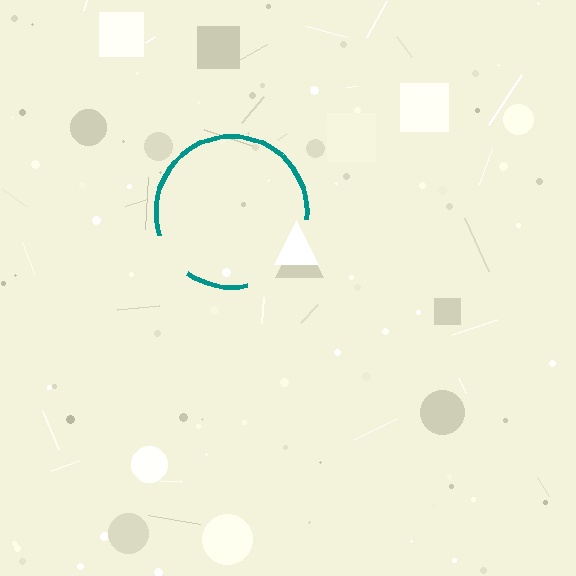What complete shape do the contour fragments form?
The contour fragments form a circle.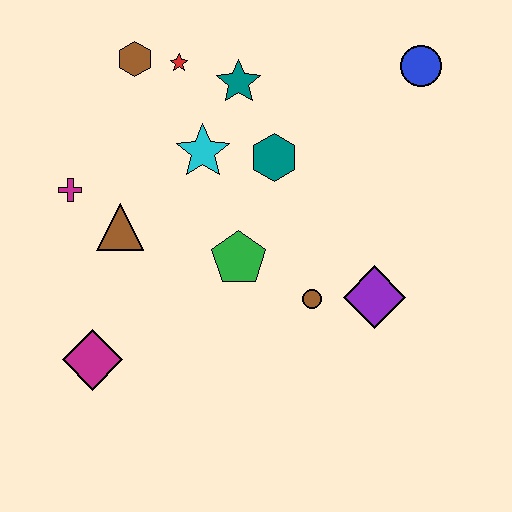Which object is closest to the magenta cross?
The brown triangle is closest to the magenta cross.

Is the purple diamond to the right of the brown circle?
Yes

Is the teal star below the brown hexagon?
Yes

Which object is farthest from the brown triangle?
The blue circle is farthest from the brown triangle.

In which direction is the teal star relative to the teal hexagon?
The teal star is above the teal hexagon.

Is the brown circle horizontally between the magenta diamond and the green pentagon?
No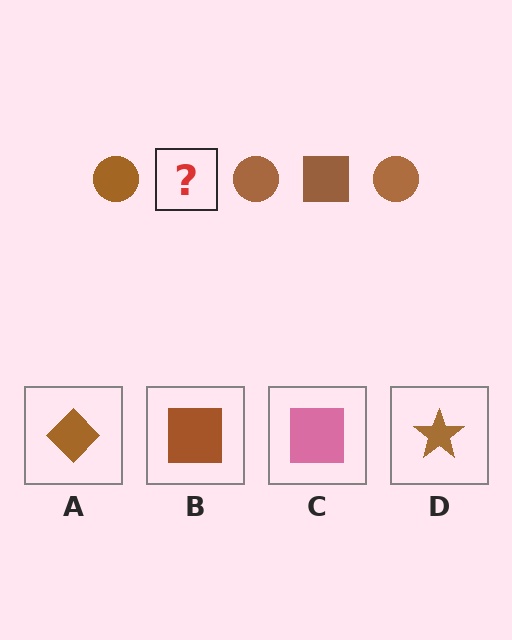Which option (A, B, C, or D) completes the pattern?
B.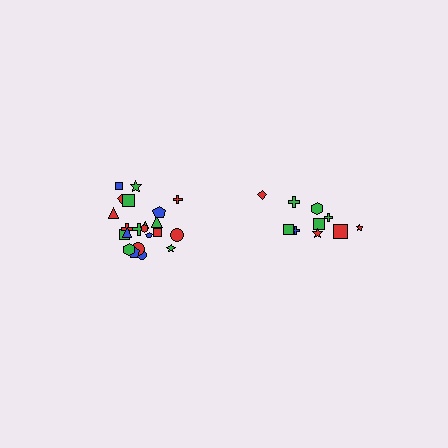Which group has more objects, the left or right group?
The left group.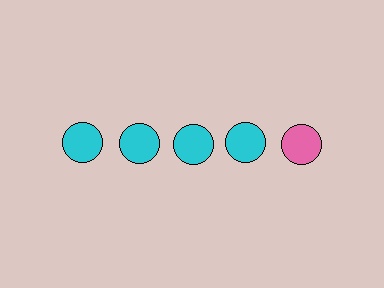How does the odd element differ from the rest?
It has a different color: pink instead of cyan.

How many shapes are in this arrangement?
There are 5 shapes arranged in a grid pattern.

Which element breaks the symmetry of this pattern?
The pink circle in the top row, rightmost column breaks the symmetry. All other shapes are cyan circles.